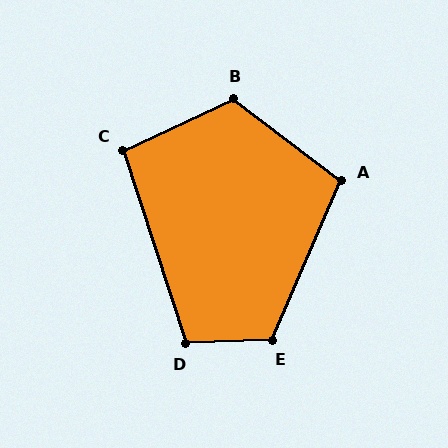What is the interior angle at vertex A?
Approximately 103 degrees (obtuse).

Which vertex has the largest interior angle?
B, at approximately 118 degrees.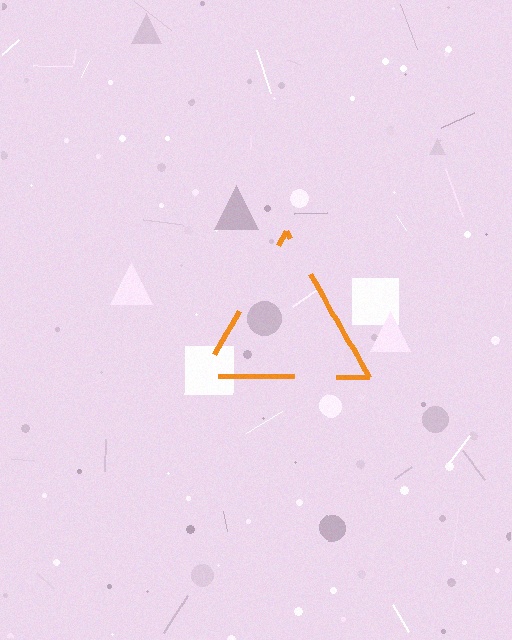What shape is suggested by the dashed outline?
The dashed outline suggests a triangle.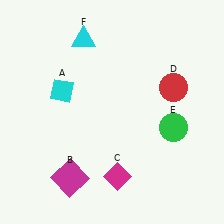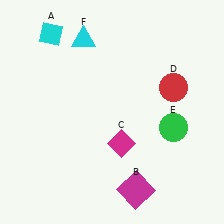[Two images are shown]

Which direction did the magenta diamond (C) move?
The magenta diamond (C) moved up.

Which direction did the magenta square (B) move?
The magenta square (B) moved right.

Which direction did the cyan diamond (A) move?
The cyan diamond (A) moved up.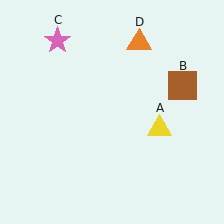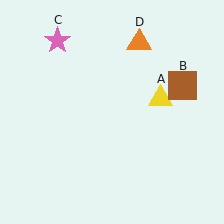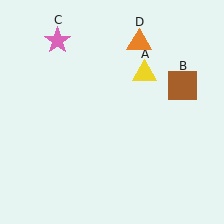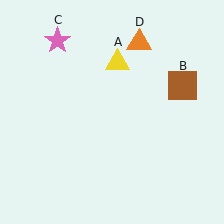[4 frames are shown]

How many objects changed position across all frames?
1 object changed position: yellow triangle (object A).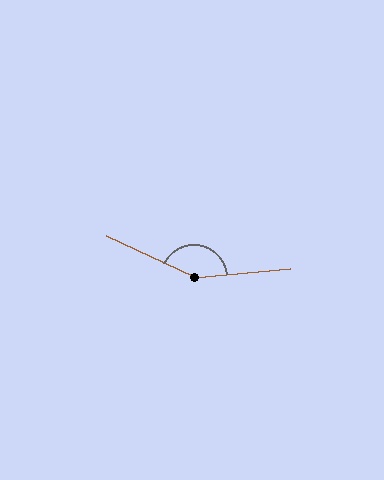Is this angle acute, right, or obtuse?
It is obtuse.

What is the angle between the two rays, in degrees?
Approximately 149 degrees.